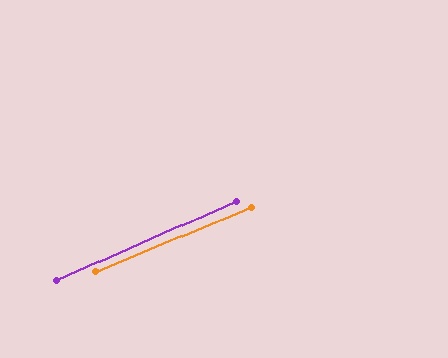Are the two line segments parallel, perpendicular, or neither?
Parallel — their directions differ by only 1.2°.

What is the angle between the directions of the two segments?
Approximately 1 degree.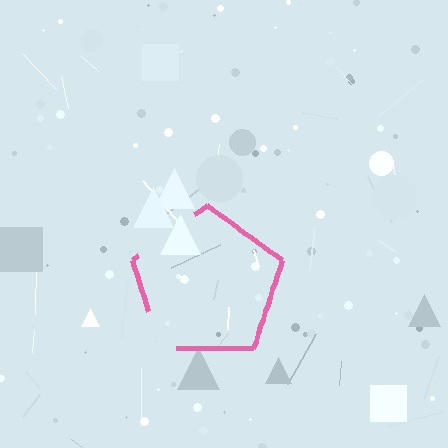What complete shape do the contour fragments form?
The contour fragments form a pentagon.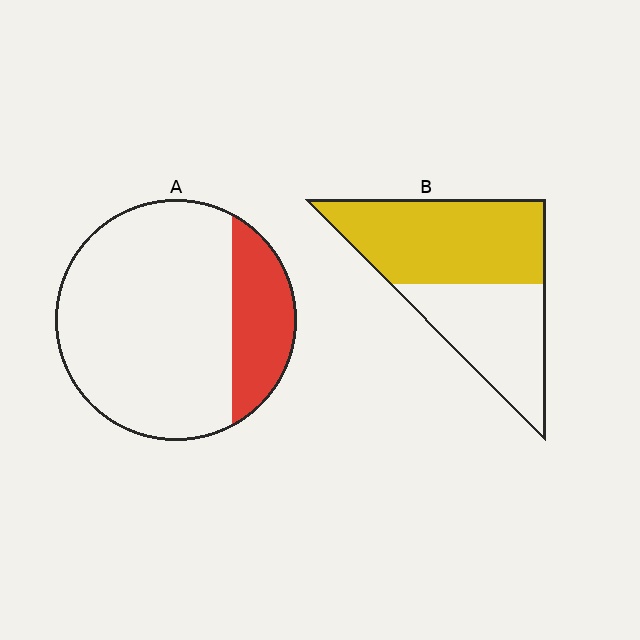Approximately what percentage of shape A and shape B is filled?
A is approximately 20% and B is approximately 60%.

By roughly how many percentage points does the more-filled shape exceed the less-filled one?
By roughly 35 percentage points (B over A).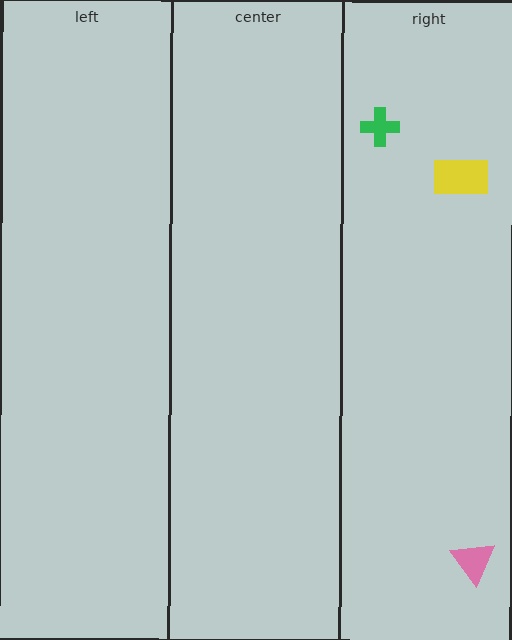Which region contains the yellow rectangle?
The right region.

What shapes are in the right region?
The green cross, the pink triangle, the yellow rectangle.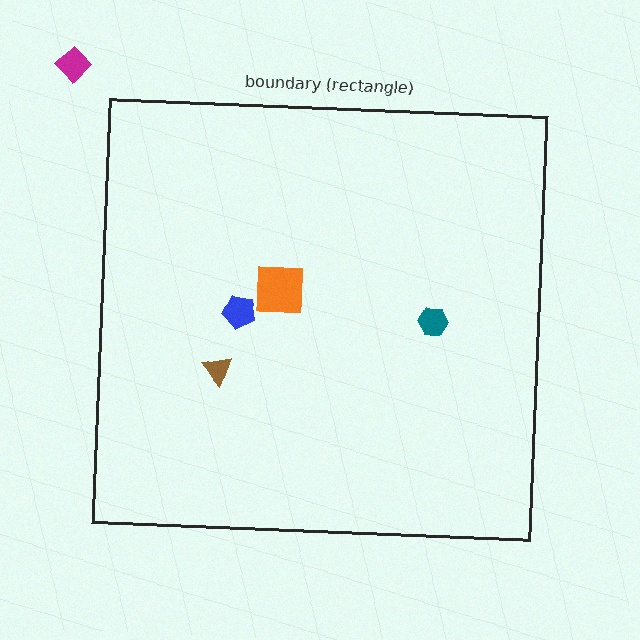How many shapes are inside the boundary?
4 inside, 1 outside.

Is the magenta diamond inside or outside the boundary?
Outside.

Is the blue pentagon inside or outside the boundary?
Inside.